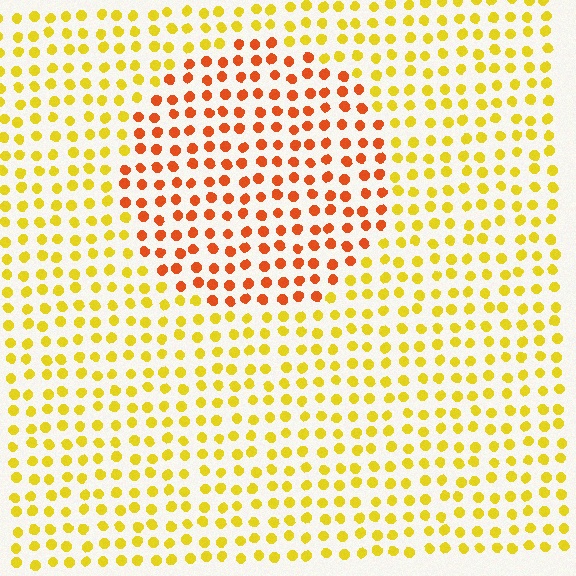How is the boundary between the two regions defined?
The boundary is defined purely by a slight shift in hue (about 40 degrees). Spacing, size, and orientation are identical on both sides.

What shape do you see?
I see a circle.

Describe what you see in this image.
The image is filled with small yellow elements in a uniform arrangement. A circle-shaped region is visible where the elements are tinted to a slightly different hue, forming a subtle color boundary.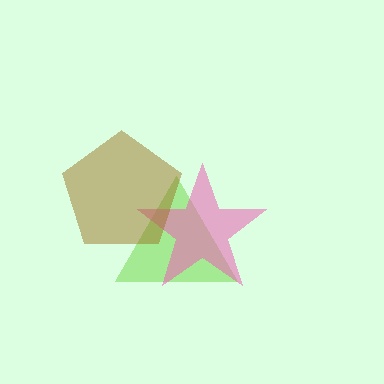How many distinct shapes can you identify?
There are 3 distinct shapes: a lime triangle, a pink star, a brown pentagon.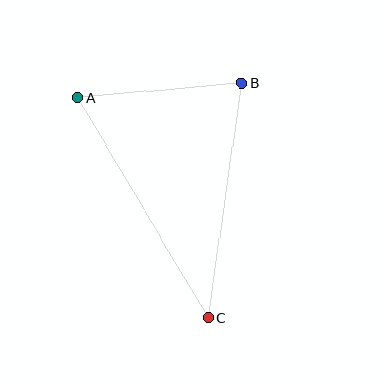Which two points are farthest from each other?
Points A and C are farthest from each other.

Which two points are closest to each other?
Points A and B are closest to each other.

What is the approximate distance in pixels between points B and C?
The distance between B and C is approximately 237 pixels.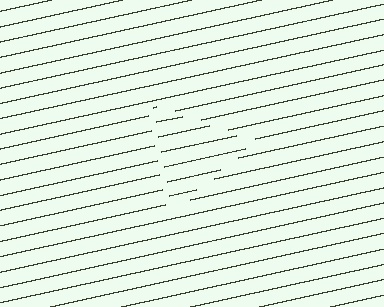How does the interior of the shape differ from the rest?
The interior of the shape contains the same grating, shifted by half a period — the contour is defined by the phase discontinuity where line-ends from the inner and outer gratings abut.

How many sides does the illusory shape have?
3 sides — the line-ends trace a triangle.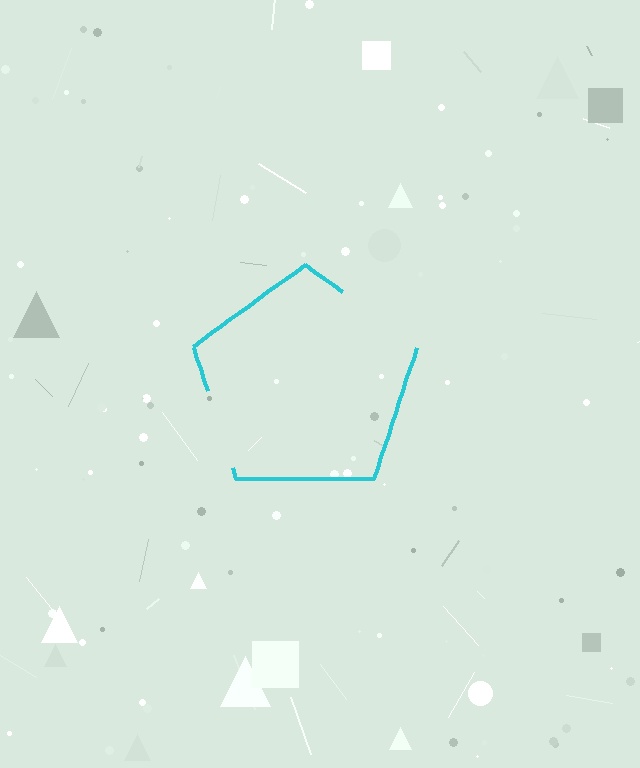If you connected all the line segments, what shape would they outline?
They would outline a pentagon.